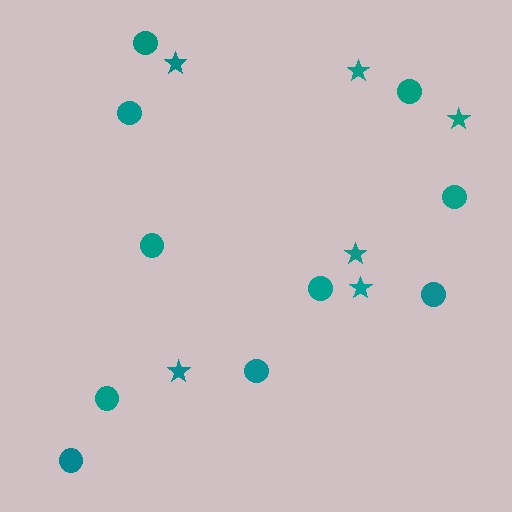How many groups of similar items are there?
There are 2 groups: one group of circles (10) and one group of stars (6).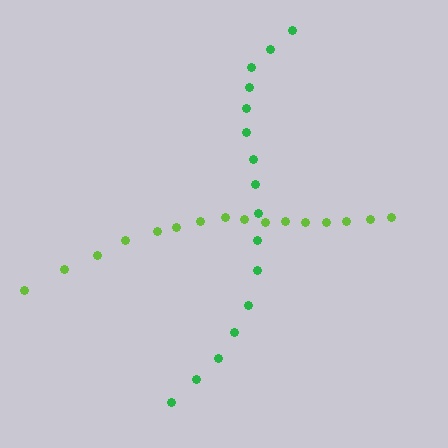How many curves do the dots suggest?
There are 2 distinct paths.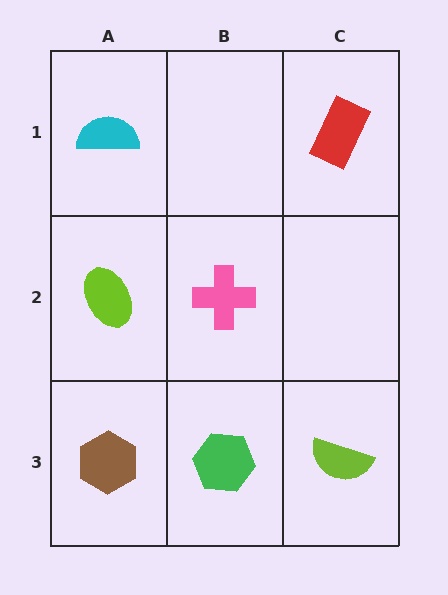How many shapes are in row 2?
2 shapes.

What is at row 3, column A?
A brown hexagon.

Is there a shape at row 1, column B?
No, that cell is empty.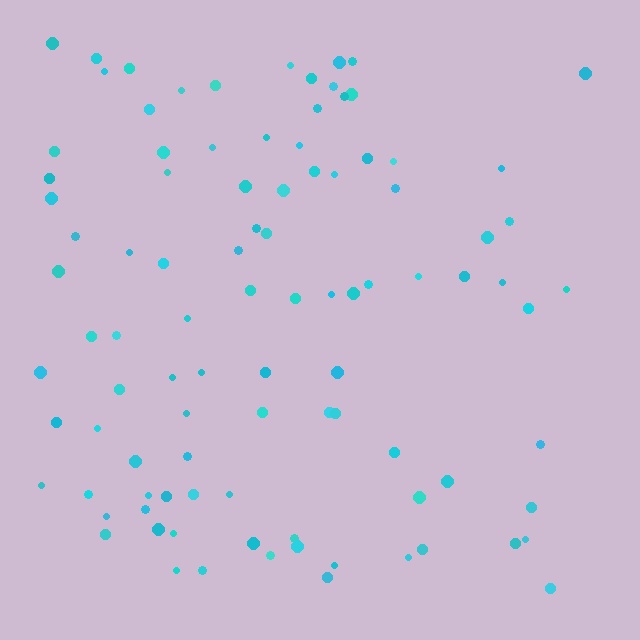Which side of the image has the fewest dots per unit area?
The right.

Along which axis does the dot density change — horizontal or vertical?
Horizontal.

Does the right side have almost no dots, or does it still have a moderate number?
Still a moderate number, just noticeably fewer than the left.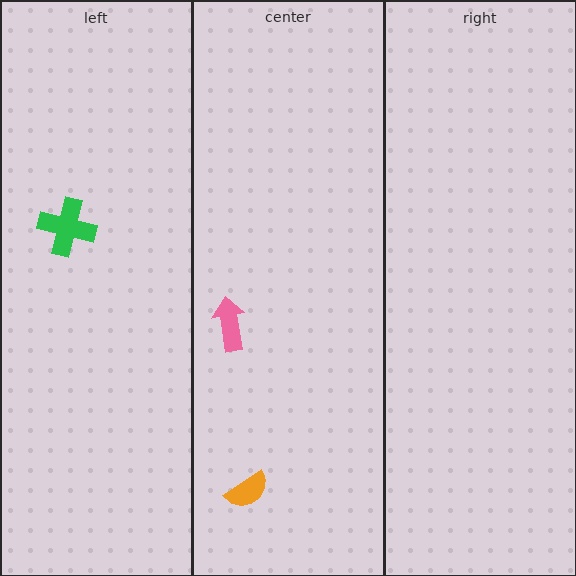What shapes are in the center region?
The orange semicircle, the pink arrow.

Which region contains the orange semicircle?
The center region.